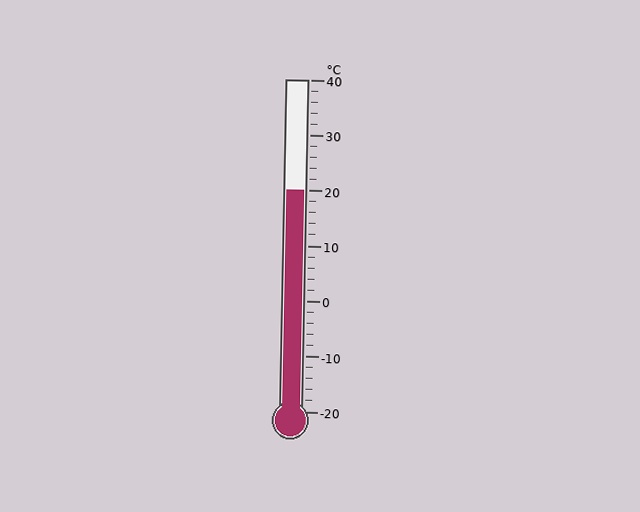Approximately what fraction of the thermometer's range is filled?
The thermometer is filled to approximately 65% of its range.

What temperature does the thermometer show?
The thermometer shows approximately 20°C.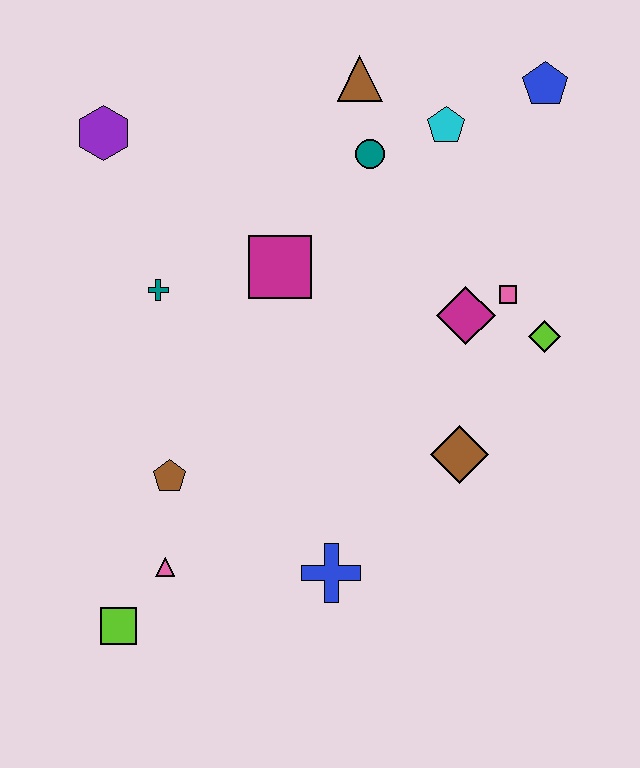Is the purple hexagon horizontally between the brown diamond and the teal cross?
No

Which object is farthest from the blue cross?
The blue pentagon is farthest from the blue cross.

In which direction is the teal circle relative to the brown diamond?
The teal circle is above the brown diamond.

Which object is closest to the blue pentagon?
The cyan pentagon is closest to the blue pentagon.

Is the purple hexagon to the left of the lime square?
Yes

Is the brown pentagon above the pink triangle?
Yes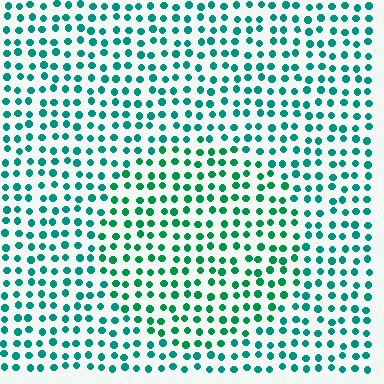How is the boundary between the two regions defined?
The boundary is defined purely by a slight shift in hue (about 23 degrees). Spacing, size, and orientation are identical on both sides.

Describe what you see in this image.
The image is filled with small teal elements in a uniform arrangement. A circle-shaped region is visible where the elements are tinted to a slightly different hue, forming a subtle color boundary.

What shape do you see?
I see a circle.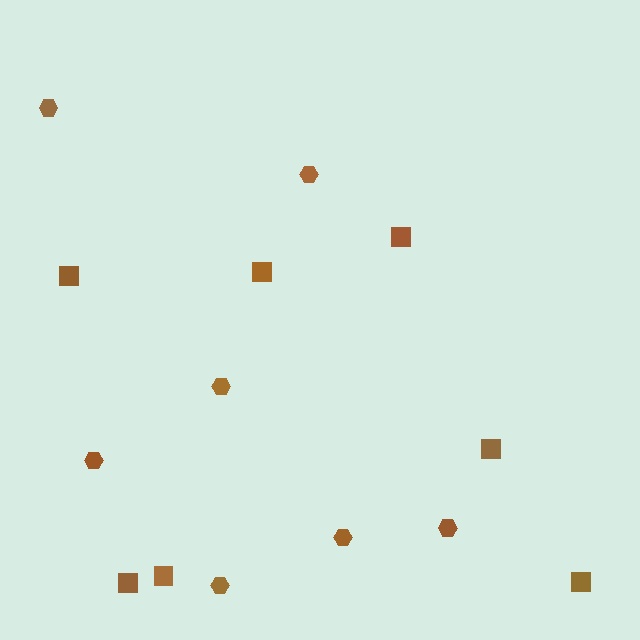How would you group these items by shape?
There are 2 groups: one group of squares (7) and one group of hexagons (7).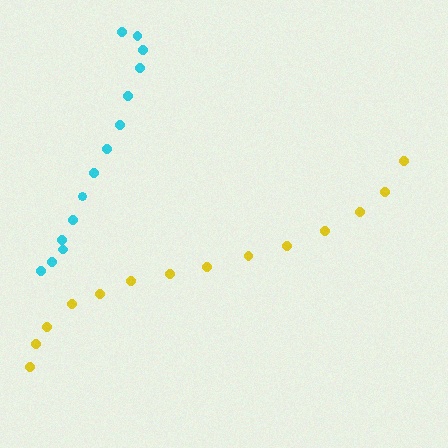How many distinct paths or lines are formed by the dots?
There are 2 distinct paths.